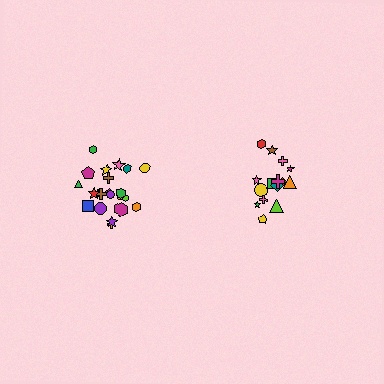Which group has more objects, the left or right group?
The left group.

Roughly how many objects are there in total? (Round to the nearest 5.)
Roughly 35 objects in total.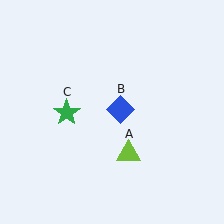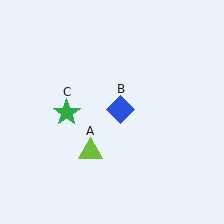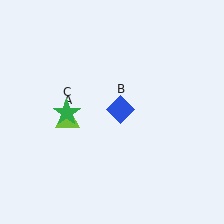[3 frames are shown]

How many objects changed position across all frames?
1 object changed position: lime triangle (object A).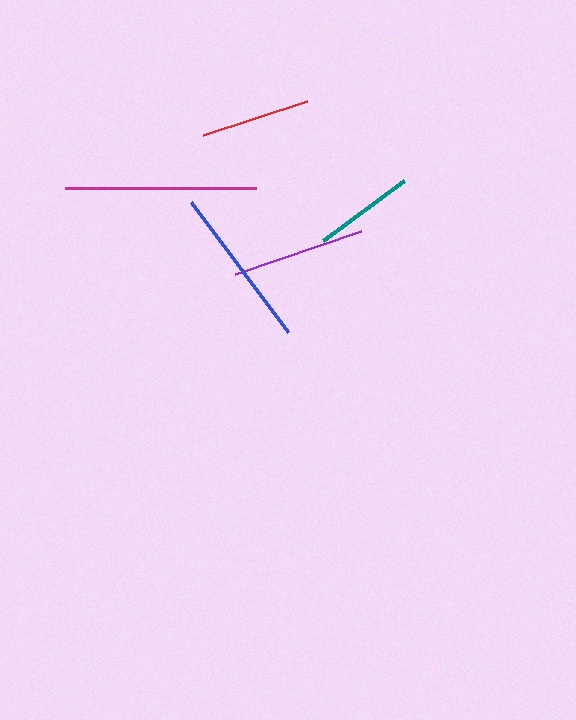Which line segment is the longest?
The magenta line is the longest at approximately 191 pixels.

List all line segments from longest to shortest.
From longest to shortest: magenta, blue, purple, red, teal.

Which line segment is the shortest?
The teal line is the shortest at approximately 101 pixels.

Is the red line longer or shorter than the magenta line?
The magenta line is longer than the red line.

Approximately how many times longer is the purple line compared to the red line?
The purple line is approximately 1.2 times the length of the red line.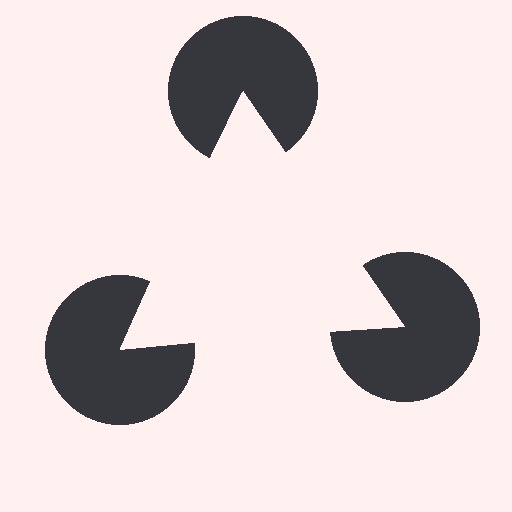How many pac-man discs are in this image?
There are 3 — one at each vertex of the illusory triangle.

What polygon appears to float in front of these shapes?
An illusory triangle — its edges are inferred from the aligned wedge cuts in the pac-man discs, not physically drawn.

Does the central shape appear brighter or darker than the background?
It typically appears slightly brighter than the background, even though no actual brightness change is drawn.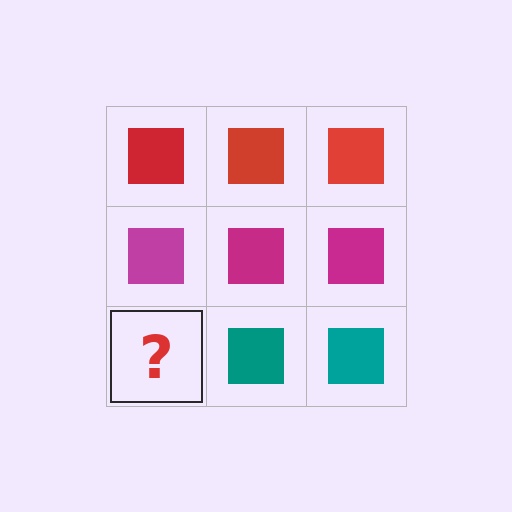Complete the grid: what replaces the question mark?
The question mark should be replaced with a teal square.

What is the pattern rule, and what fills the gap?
The rule is that each row has a consistent color. The gap should be filled with a teal square.